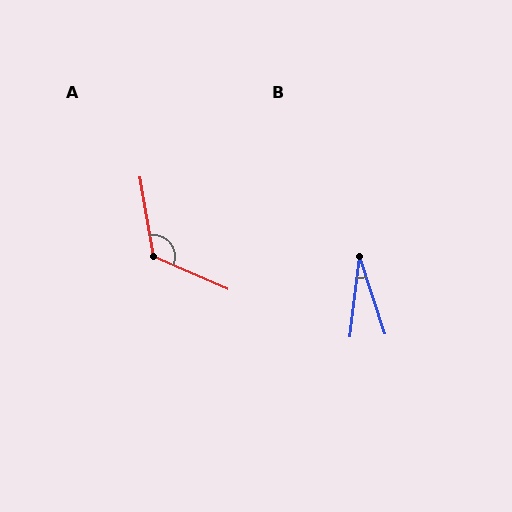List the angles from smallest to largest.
B (25°), A (123°).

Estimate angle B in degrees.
Approximately 25 degrees.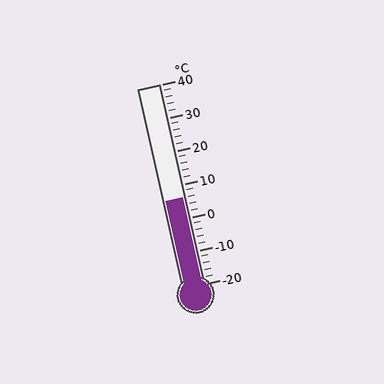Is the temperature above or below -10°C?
The temperature is above -10°C.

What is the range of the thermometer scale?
The thermometer scale ranges from -20°C to 40°C.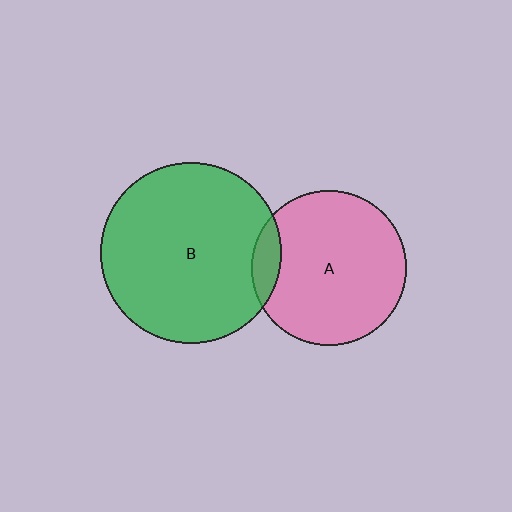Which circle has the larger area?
Circle B (green).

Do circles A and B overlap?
Yes.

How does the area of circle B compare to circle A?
Approximately 1.4 times.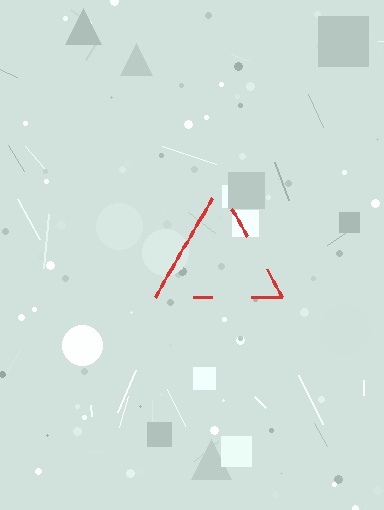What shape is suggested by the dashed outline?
The dashed outline suggests a triangle.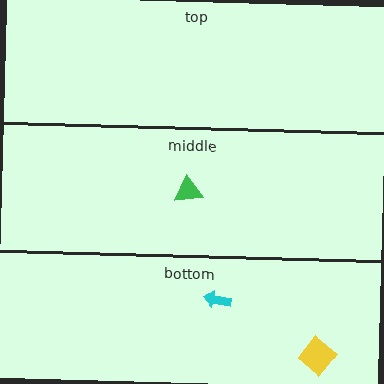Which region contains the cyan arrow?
The bottom region.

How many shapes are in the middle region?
1.